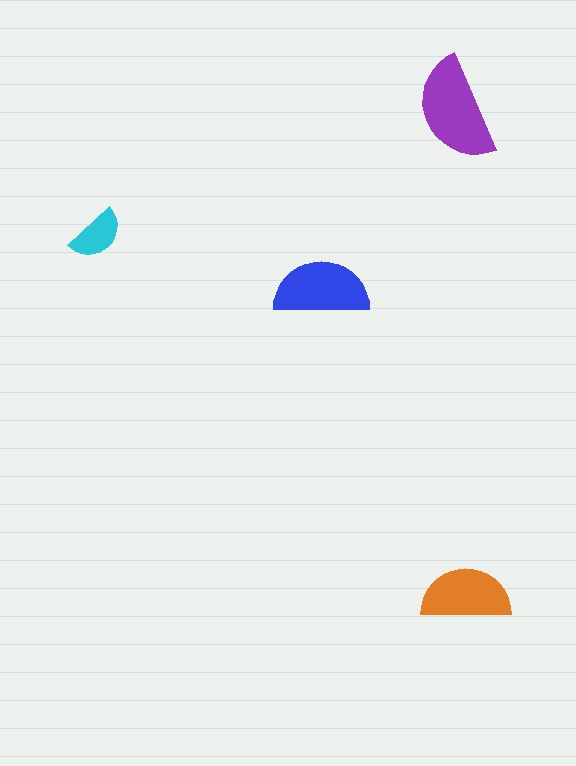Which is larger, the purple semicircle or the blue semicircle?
The purple one.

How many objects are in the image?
There are 4 objects in the image.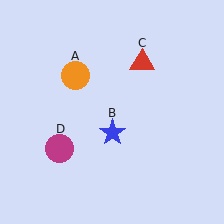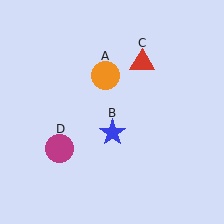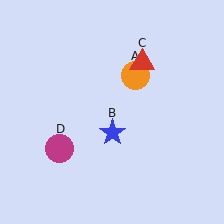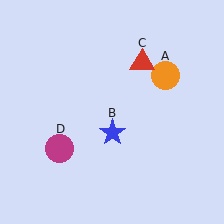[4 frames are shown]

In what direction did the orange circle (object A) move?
The orange circle (object A) moved right.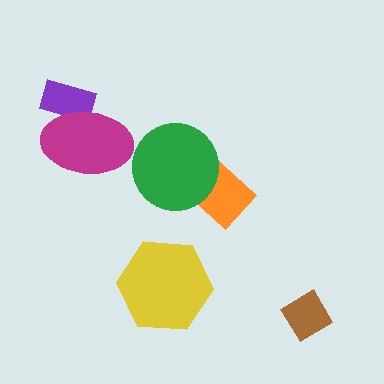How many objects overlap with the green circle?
1 object overlaps with the green circle.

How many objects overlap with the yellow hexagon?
0 objects overlap with the yellow hexagon.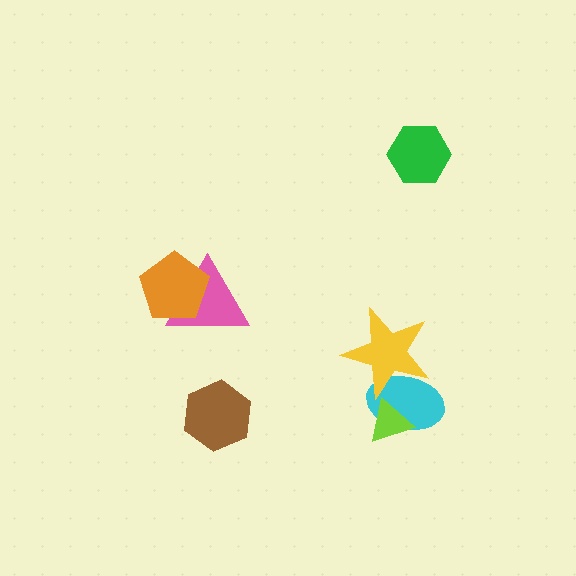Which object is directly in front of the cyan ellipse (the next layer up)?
The lime triangle is directly in front of the cyan ellipse.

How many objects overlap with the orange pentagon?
1 object overlaps with the orange pentagon.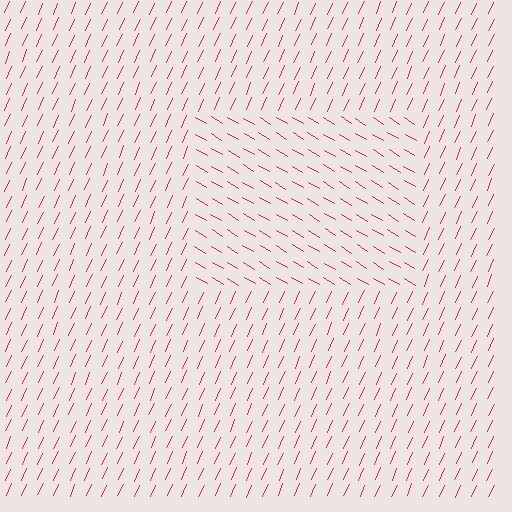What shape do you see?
I see a rectangle.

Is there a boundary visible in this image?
Yes, there is a texture boundary formed by a change in line orientation.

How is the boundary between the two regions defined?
The boundary is defined purely by a change in line orientation (approximately 83 degrees difference). All lines are the same color and thickness.